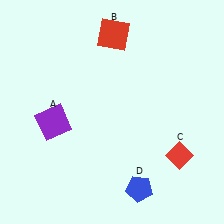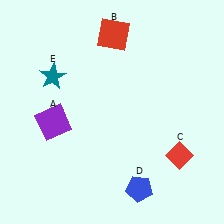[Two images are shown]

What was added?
A teal star (E) was added in Image 2.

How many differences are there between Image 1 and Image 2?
There is 1 difference between the two images.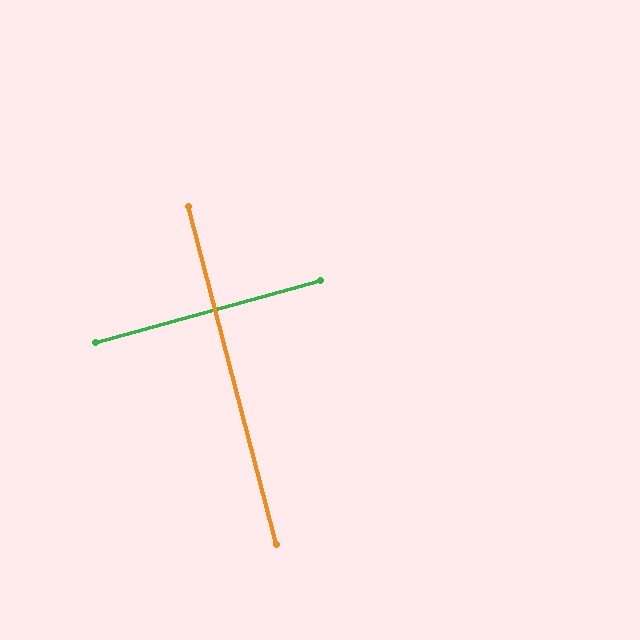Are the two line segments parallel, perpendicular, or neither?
Perpendicular — they meet at approximately 89°.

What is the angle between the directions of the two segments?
Approximately 89 degrees.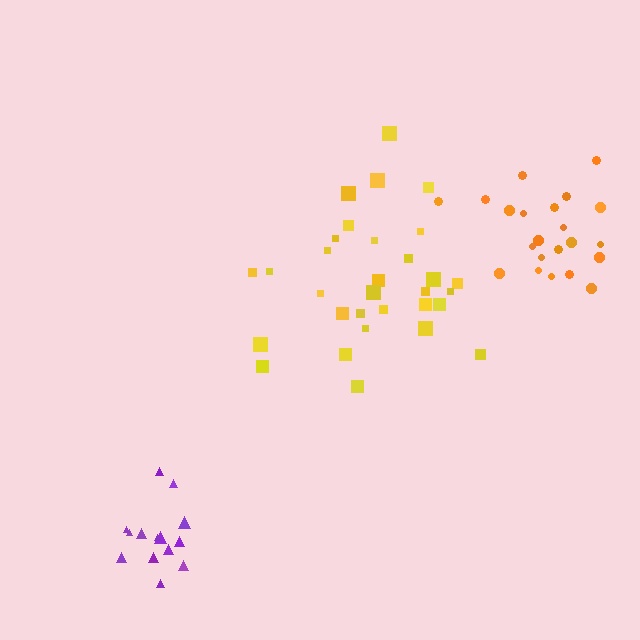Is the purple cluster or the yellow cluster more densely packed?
Purple.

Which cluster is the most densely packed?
Purple.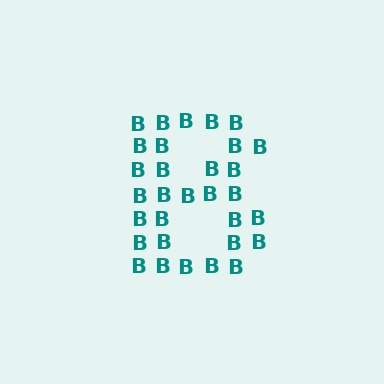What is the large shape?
The large shape is the letter B.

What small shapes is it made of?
It is made of small letter B's.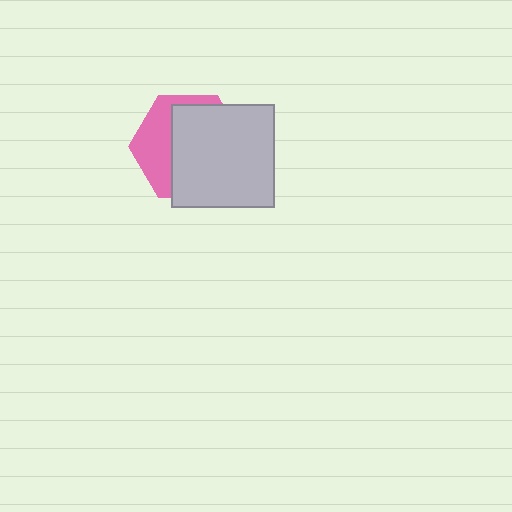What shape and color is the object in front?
The object in front is a light gray square.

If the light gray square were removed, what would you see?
You would see the complete pink hexagon.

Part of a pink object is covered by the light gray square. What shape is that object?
It is a hexagon.